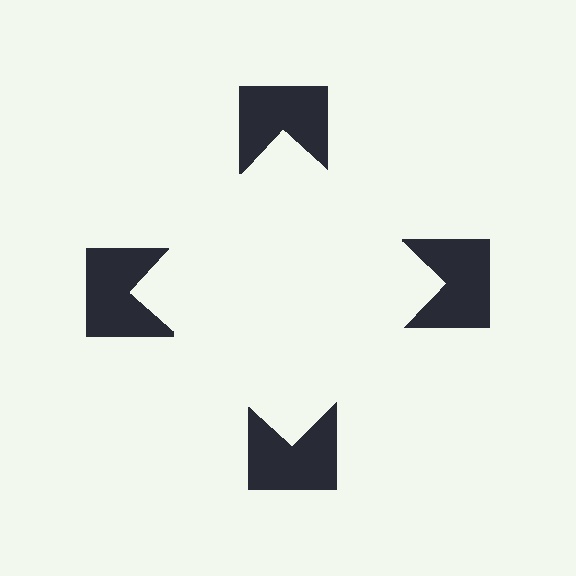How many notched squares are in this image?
There are 4 — one at each vertex of the illusory square.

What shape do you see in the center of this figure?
An illusory square — its edges are inferred from the aligned wedge cuts in the notched squares, not physically drawn.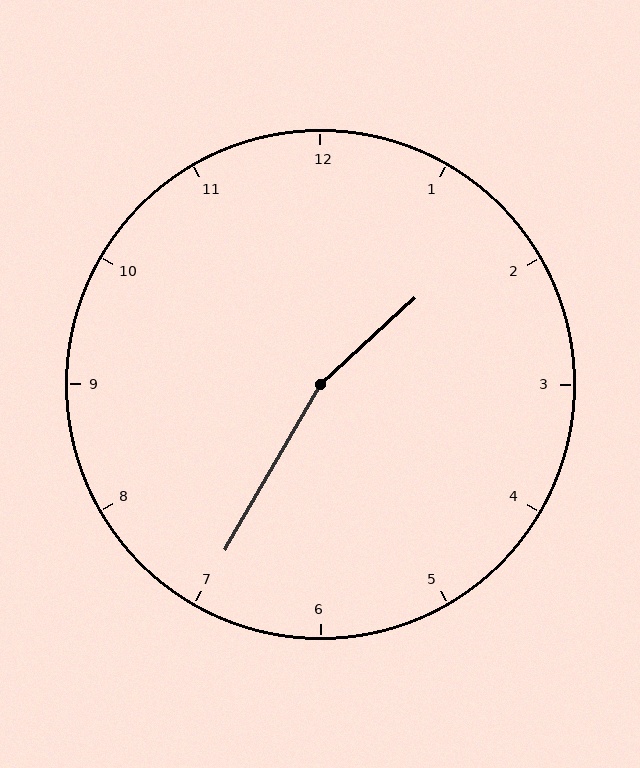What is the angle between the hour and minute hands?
Approximately 162 degrees.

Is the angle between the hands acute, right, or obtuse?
It is obtuse.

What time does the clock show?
1:35.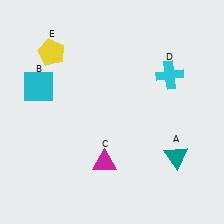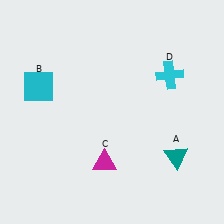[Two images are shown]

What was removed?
The yellow pentagon (E) was removed in Image 2.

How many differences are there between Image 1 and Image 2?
There is 1 difference between the two images.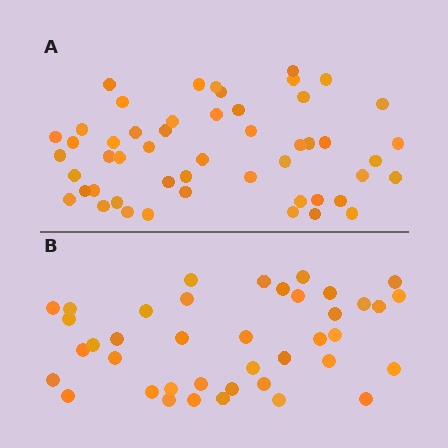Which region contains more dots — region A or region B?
Region A (the top region) has more dots.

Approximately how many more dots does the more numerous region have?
Region A has roughly 12 or so more dots than region B.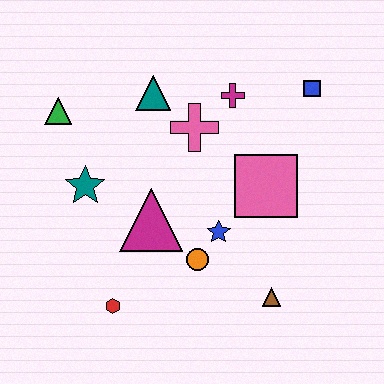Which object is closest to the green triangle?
The teal star is closest to the green triangle.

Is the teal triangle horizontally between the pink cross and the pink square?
No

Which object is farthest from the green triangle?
The brown triangle is farthest from the green triangle.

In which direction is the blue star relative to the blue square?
The blue star is below the blue square.